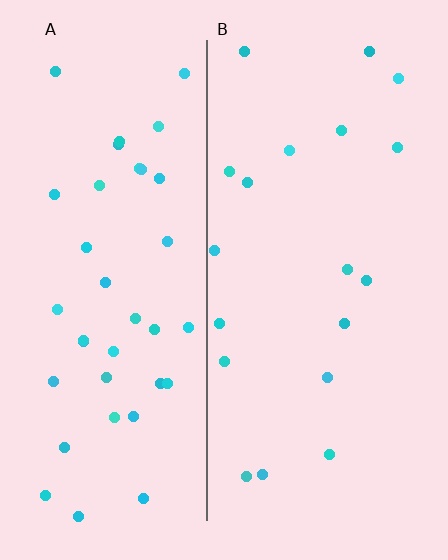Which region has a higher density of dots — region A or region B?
A (the left).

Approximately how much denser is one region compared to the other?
Approximately 2.0× — region A over region B.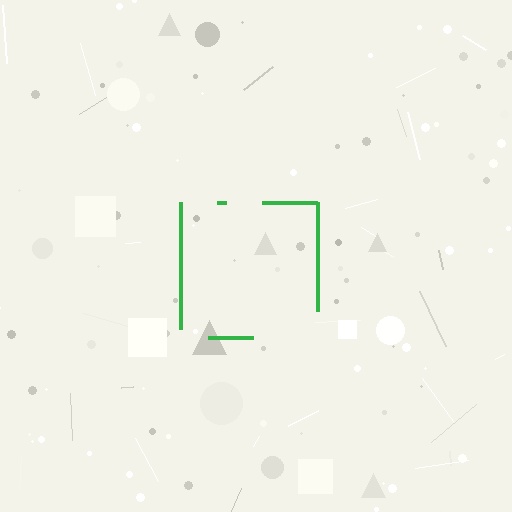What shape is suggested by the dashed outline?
The dashed outline suggests a square.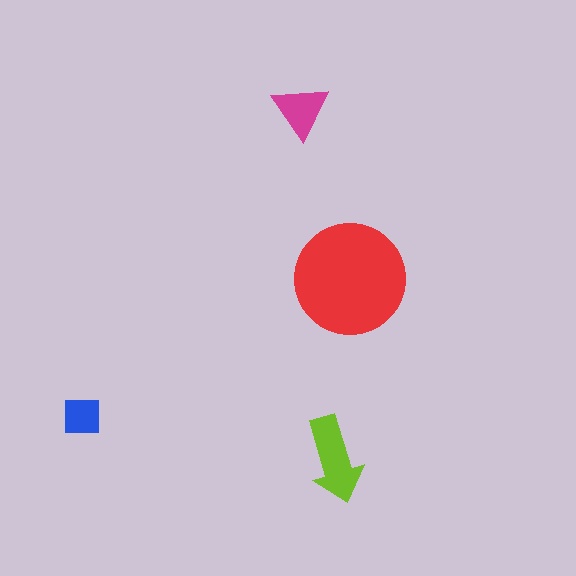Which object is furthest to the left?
The blue square is leftmost.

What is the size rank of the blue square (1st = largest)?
4th.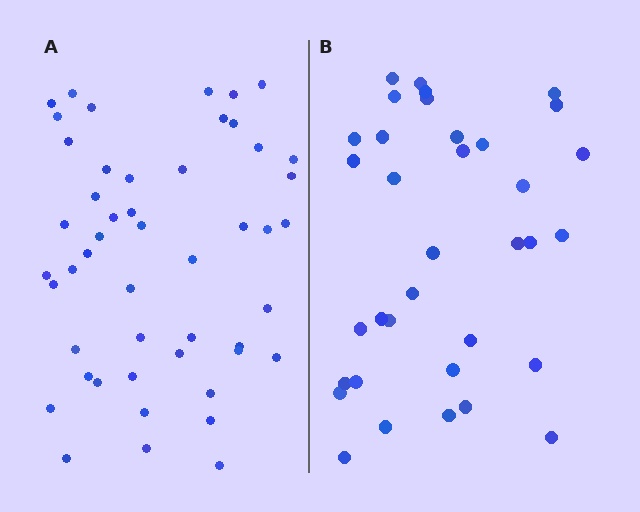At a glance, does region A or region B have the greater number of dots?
Region A (the left region) has more dots.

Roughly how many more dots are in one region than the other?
Region A has approximately 15 more dots than region B.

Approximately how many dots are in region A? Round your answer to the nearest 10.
About 50 dots. (The exact count is 49, which rounds to 50.)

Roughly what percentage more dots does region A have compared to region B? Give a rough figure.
About 40% more.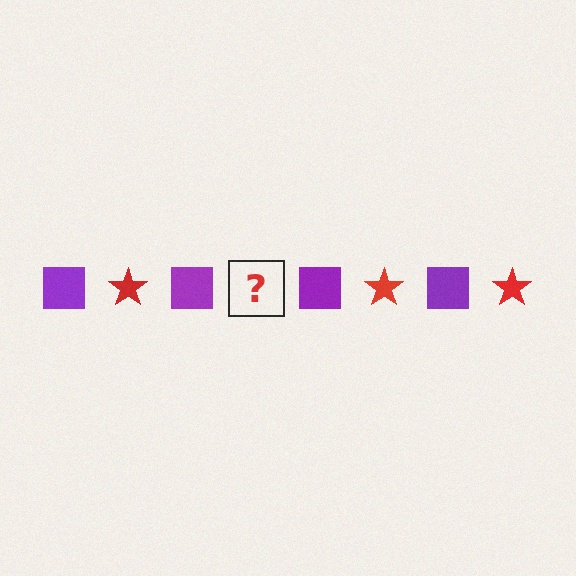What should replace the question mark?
The question mark should be replaced with a red star.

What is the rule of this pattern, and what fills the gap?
The rule is that the pattern alternates between purple square and red star. The gap should be filled with a red star.